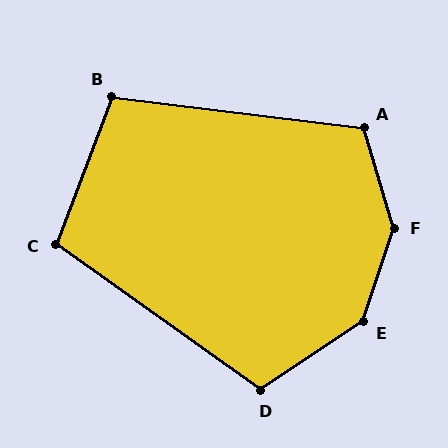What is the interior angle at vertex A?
Approximately 113 degrees (obtuse).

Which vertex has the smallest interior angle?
B, at approximately 104 degrees.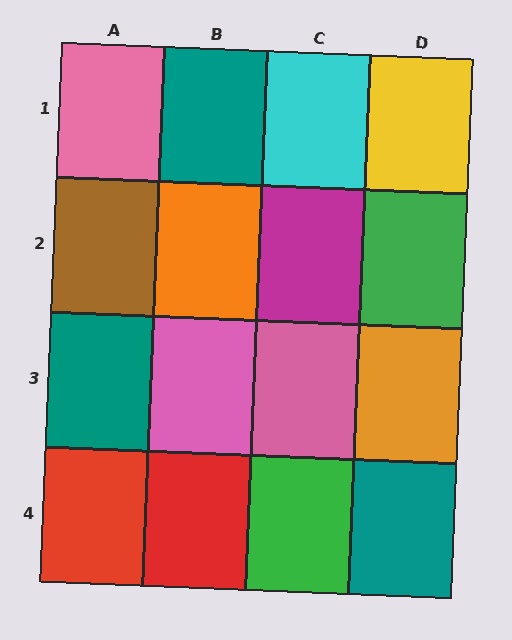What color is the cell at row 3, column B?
Pink.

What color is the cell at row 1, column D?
Yellow.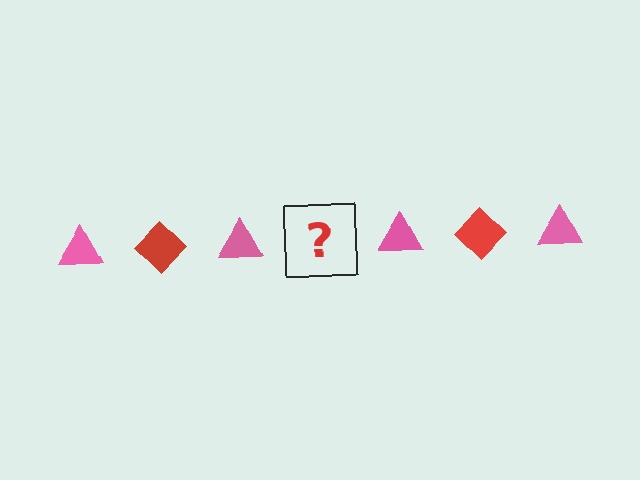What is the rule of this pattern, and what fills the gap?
The rule is that the pattern alternates between pink triangle and red diamond. The gap should be filled with a red diamond.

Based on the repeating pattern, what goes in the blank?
The blank should be a red diamond.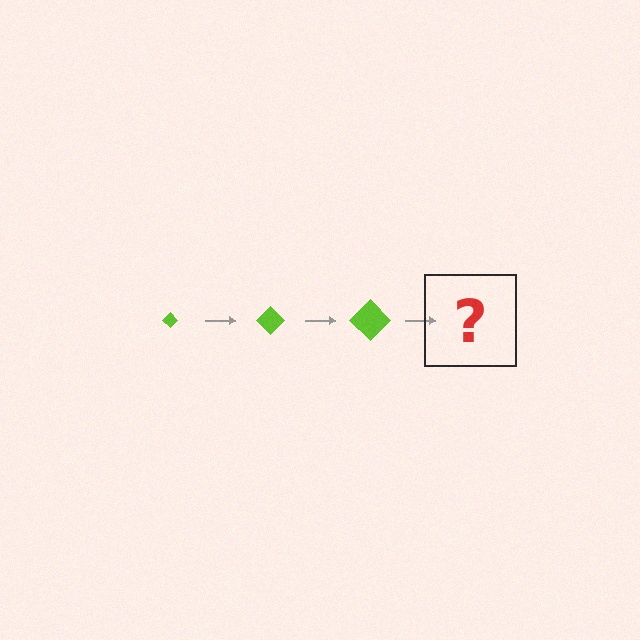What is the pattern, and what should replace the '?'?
The pattern is that the diamond gets progressively larger each step. The '?' should be a lime diamond, larger than the previous one.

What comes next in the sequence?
The next element should be a lime diamond, larger than the previous one.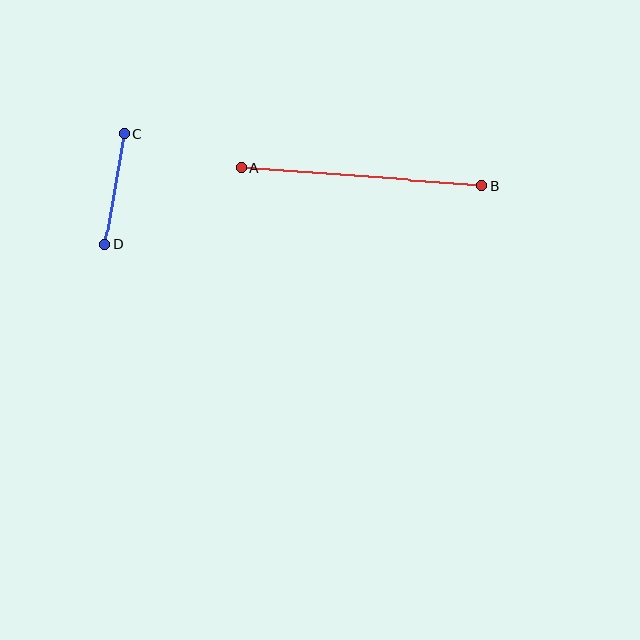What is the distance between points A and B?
The distance is approximately 241 pixels.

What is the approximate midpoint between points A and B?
The midpoint is at approximately (361, 177) pixels.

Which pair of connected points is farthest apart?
Points A and B are farthest apart.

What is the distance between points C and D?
The distance is approximately 112 pixels.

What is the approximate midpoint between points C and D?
The midpoint is at approximately (115, 189) pixels.